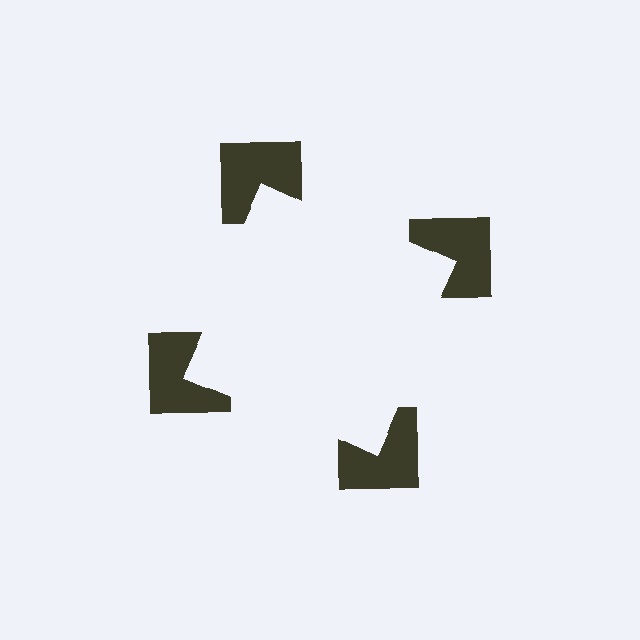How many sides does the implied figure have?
4 sides.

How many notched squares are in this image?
There are 4 — one at each vertex of the illusory square.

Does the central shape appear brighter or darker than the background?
It typically appears slightly brighter than the background, even though no actual brightness change is drawn.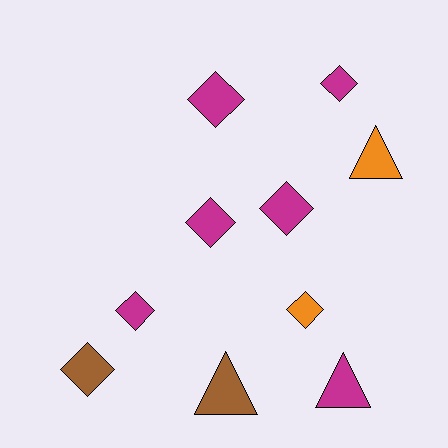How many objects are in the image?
There are 10 objects.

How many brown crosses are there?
There are no brown crosses.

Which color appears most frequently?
Magenta, with 6 objects.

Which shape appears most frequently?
Diamond, with 7 objects.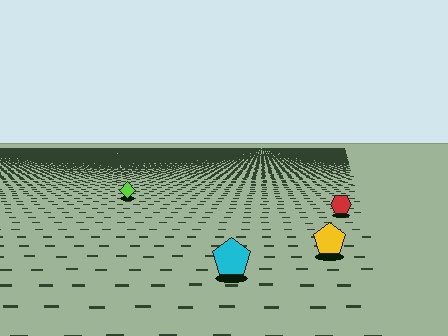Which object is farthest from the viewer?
The lime diamond is farthest from the viewer. It appears smaller and the ground texture around it is denser.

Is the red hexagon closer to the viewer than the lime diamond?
Yes. The red hexagon is closer — you can tell from the texture gradient: the ground texture is coarser near it.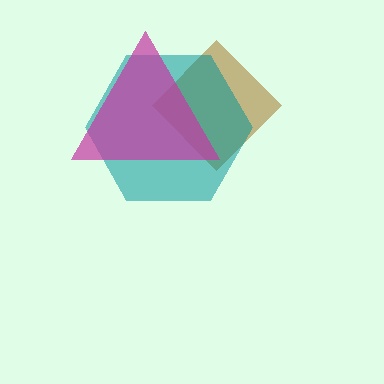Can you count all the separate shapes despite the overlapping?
Yes, there are 3 separate shapes.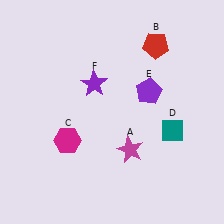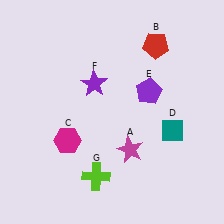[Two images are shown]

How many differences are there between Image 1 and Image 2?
There is 1 difference between the two images.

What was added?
A lime cross (G) was added in Image 2.